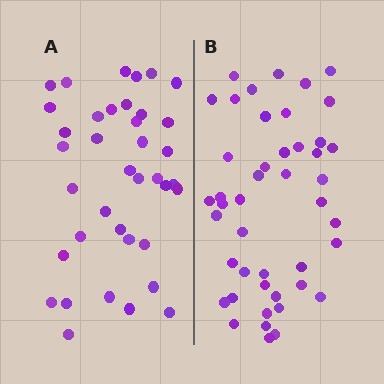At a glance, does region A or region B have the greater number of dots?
Region B (the right region) has more dots.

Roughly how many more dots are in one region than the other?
Region B has roughly 8 or so more dots than region A.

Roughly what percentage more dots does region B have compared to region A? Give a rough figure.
About 20% more.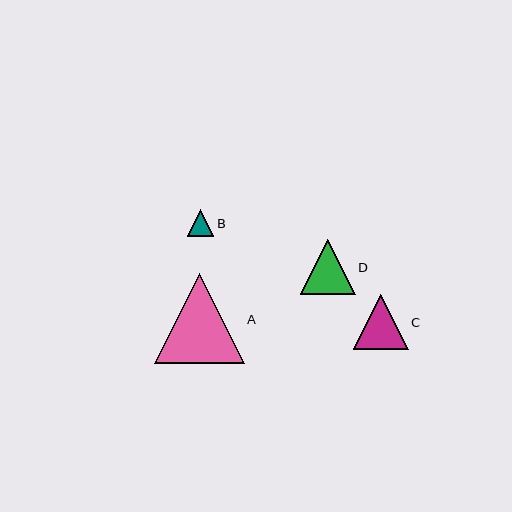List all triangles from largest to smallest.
From largest to smallest: A, C, D, B.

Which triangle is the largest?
Triangle A is the largest with a size of approximately 90 pixels.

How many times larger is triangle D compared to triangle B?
Triangle D is approximately 2.1 times the size of triangle B.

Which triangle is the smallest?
Triangle B is the smallest with a size of approximately 26 pixels.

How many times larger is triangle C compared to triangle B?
Triangle C is approximately 2.1 times the size of triangle B.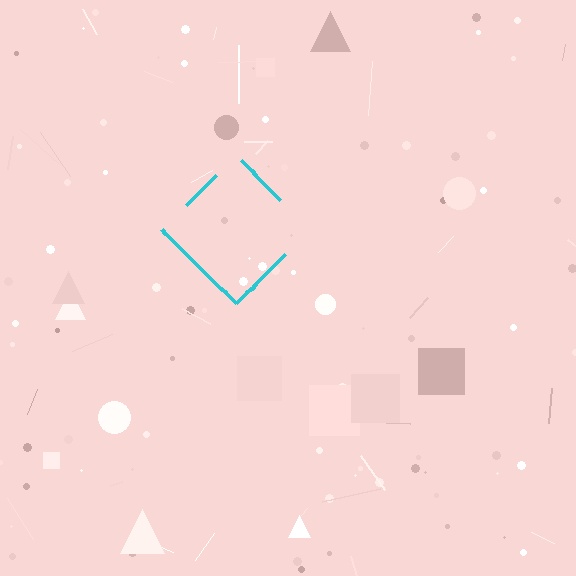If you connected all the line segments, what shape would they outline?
They would outline a diamond.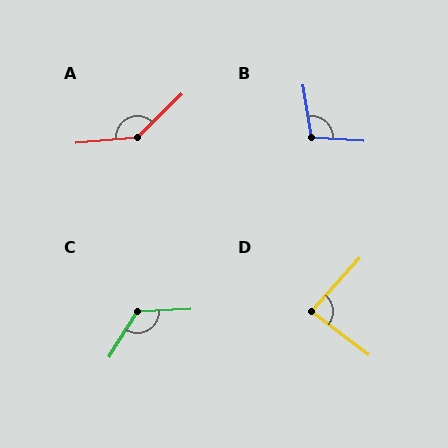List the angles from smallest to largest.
D (85°), B (103°), C (125°), A (141°).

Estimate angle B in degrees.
Approximately 103 degrees.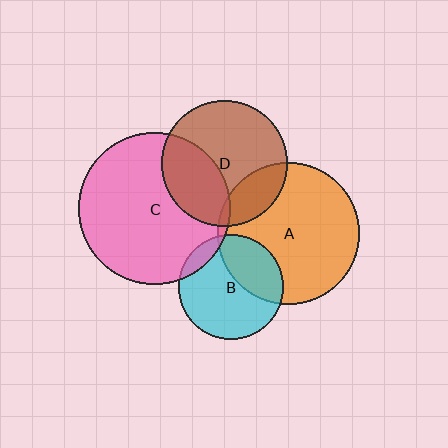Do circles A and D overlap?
Yes.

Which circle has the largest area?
Circle C (pink).